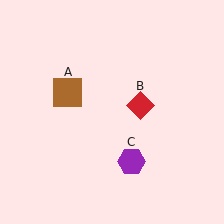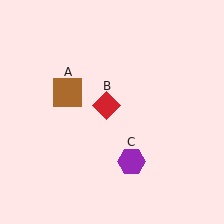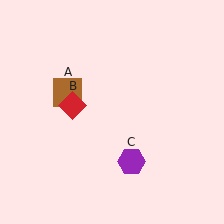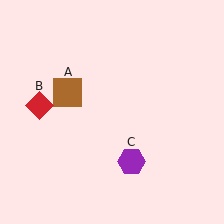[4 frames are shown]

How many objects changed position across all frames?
1 object changed position: red diamond (object B).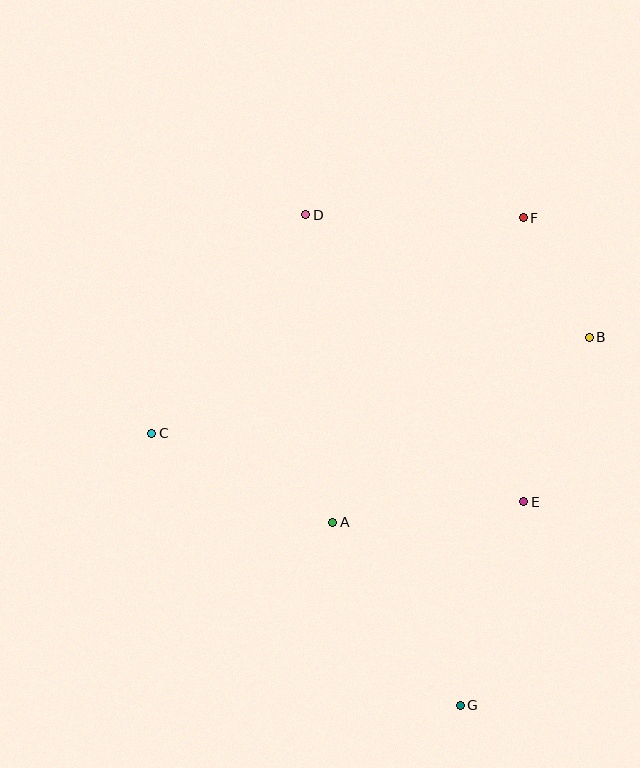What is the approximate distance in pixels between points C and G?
The distance between C and G is approximately 412 pixels.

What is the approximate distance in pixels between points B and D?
The distance between B and D is approximately 309 pixels.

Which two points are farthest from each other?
Points D and G are farthest from each other.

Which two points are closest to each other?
Points B and F are closest to each other.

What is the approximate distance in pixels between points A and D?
The distance between A and D is approximately 309 pixels.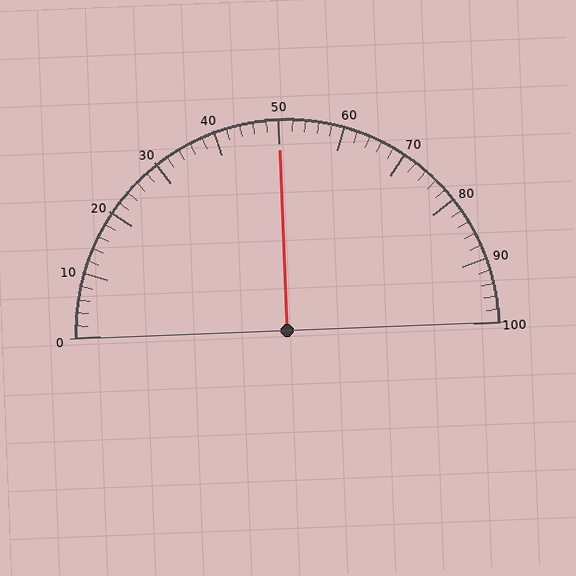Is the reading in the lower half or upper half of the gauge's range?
The reading is in the upper half of the range (0 to 100).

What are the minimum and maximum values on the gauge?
The gauge ranges from 0 to 100.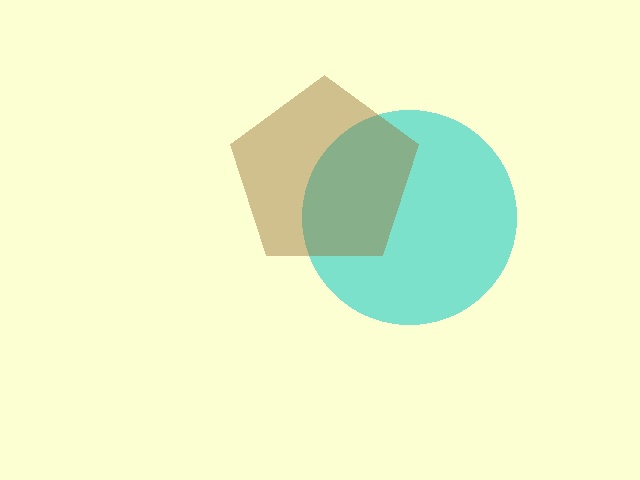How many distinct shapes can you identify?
There are 2 distinct shapes: a cyan circle, a brown pentagon.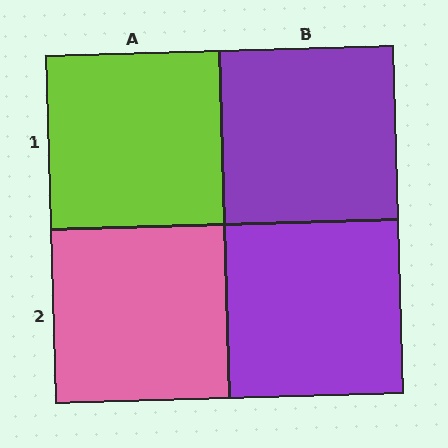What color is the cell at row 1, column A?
Lime.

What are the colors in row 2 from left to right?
Pink, purple.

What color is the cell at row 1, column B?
Purple.